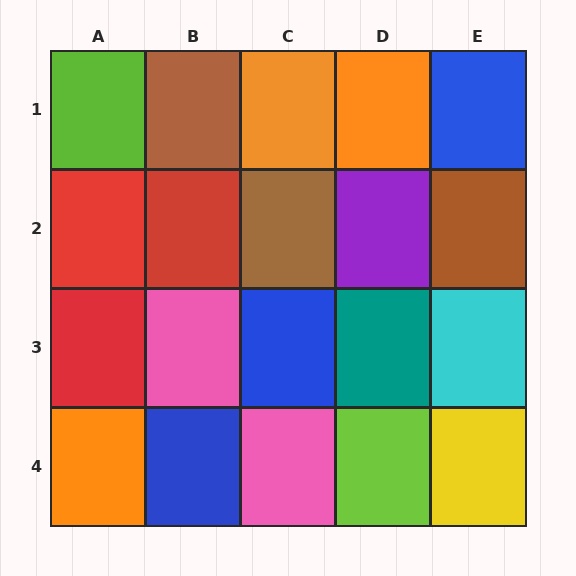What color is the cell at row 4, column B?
Blue.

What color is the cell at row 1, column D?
Orange.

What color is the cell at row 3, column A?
Red.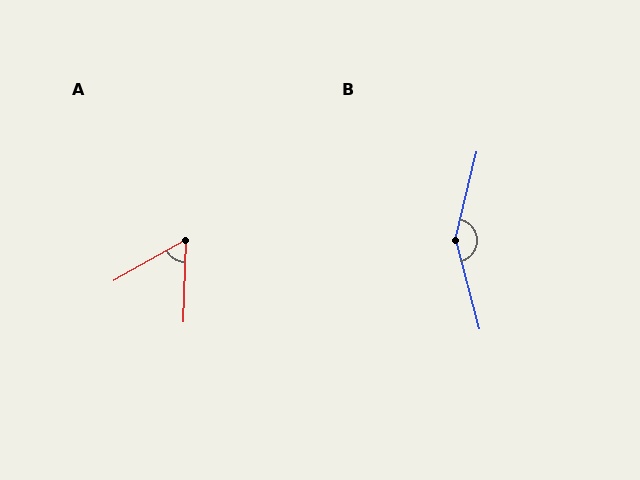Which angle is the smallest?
A, at approximately 59 degrees.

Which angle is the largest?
B, at approximately 152 degrees.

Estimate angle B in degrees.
Approximately 152 degrees.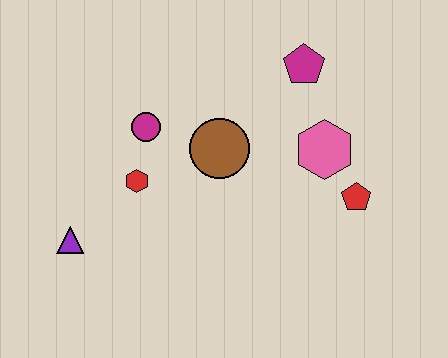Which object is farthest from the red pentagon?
The purple triangle is farthest from the red pentagon.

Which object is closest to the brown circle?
The magenta circle is closest to the brown circle.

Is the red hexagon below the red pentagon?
No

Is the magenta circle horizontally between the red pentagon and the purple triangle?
Yes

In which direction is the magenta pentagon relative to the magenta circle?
The magenta pentagon is to the right of the magenta circle.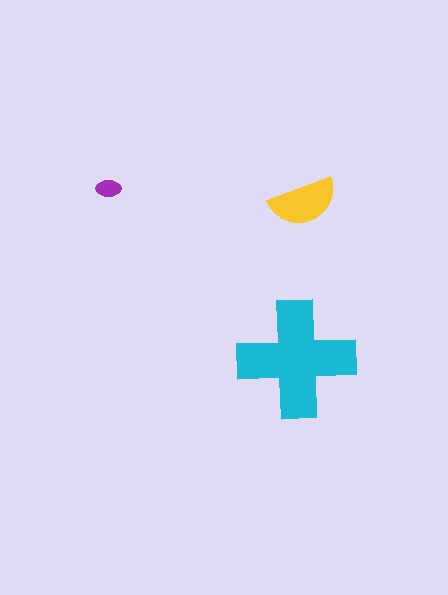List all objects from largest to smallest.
The cyan cross, the yellow semicircle, the purple ellipse.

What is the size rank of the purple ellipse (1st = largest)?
3rd.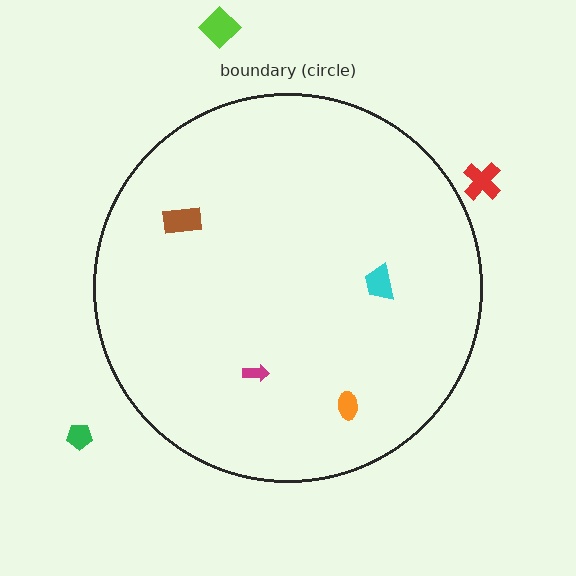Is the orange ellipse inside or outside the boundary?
Inside.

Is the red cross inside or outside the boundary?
Outside.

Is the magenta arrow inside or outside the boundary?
Inside.